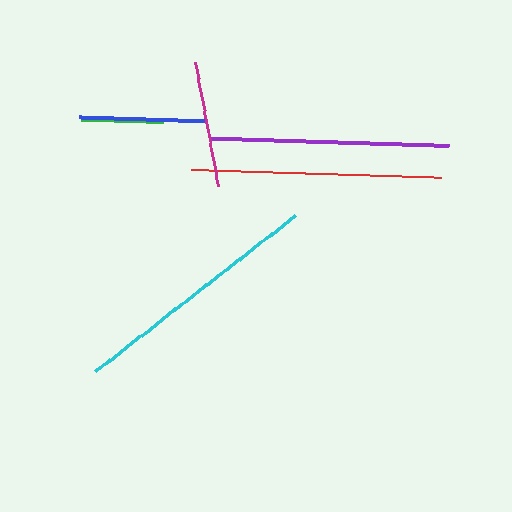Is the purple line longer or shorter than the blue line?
The purple line is longer than the blue line.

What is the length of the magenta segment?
The magenta segment is approximately 126 pixels long.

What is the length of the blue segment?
The blue segment is approximately 125 pixels long.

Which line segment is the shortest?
The green line is the shortest at approximately 82 pixels.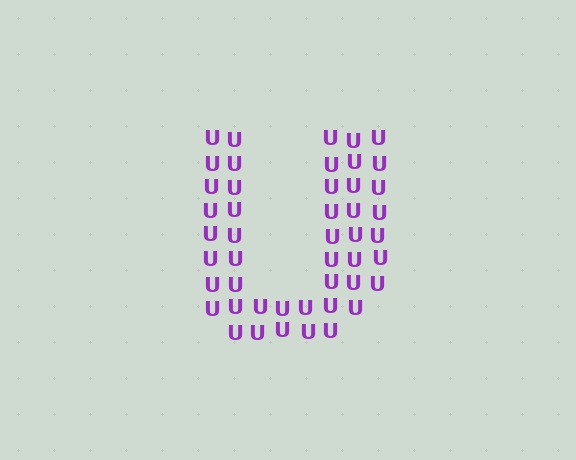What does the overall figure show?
The overall figure shows the letter U.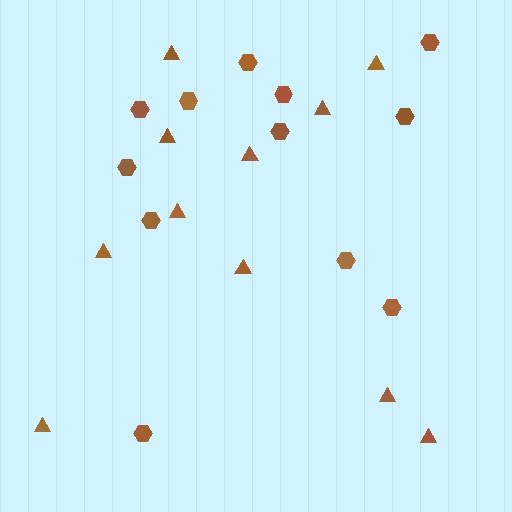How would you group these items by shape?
There are 2 groups: one group of hexagons (12) and one group of triangles (11).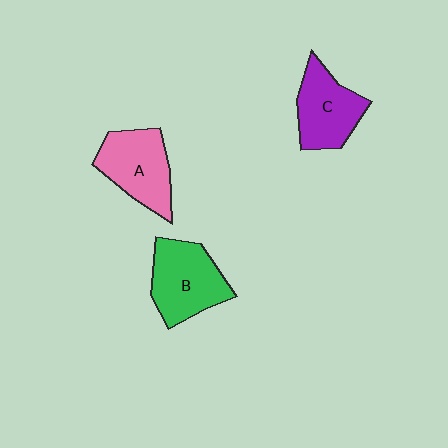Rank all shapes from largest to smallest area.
From largest to smallest: B (green), A (pink), C (purple).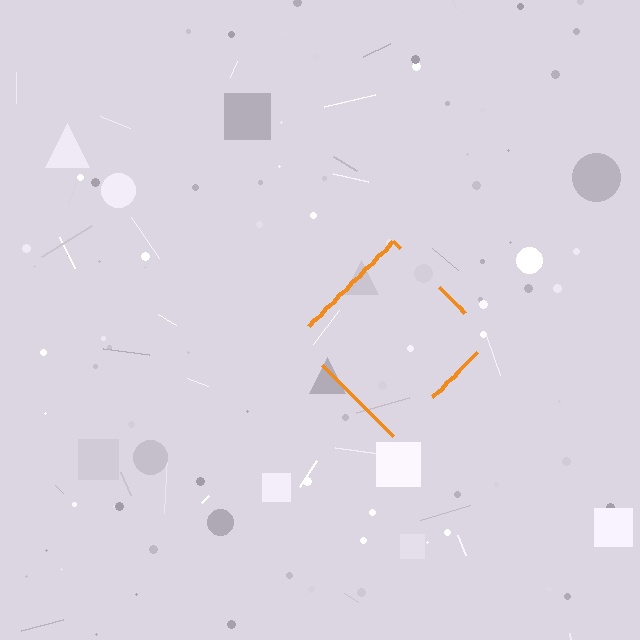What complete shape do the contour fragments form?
The contour fragments form a diamond.